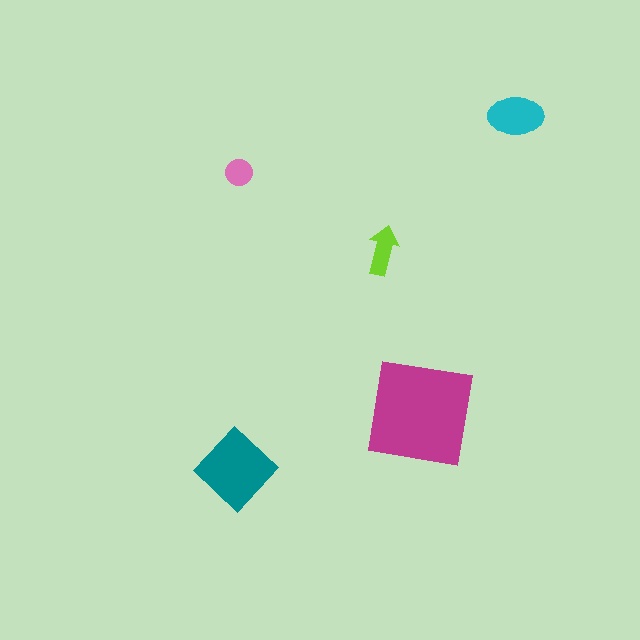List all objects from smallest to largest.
The pink circle, the lime arrow, the cyan ellipse, the teal diamond, the magenta square.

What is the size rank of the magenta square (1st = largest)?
1st.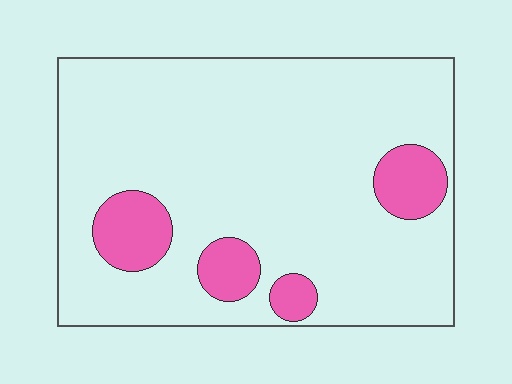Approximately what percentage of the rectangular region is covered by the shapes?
Approximately 15%.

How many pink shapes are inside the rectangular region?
4.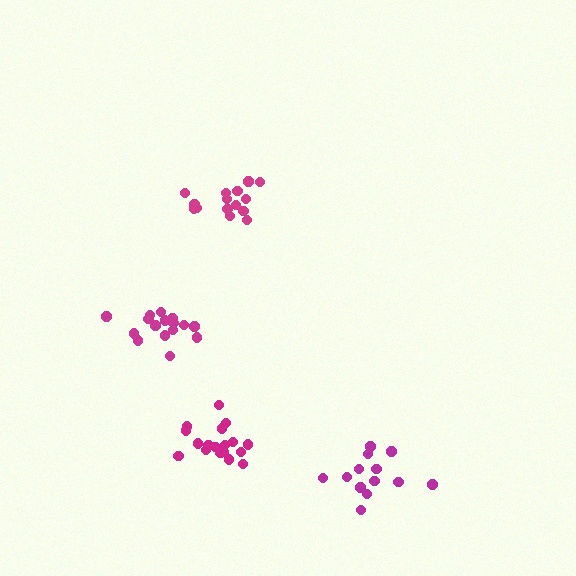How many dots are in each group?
Group 1: 16 dots, Group 2: 18 dots, Group 3: 15 dots, Group 4: 13 dots (62 total).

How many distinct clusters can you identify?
There are 4 distinct clusters.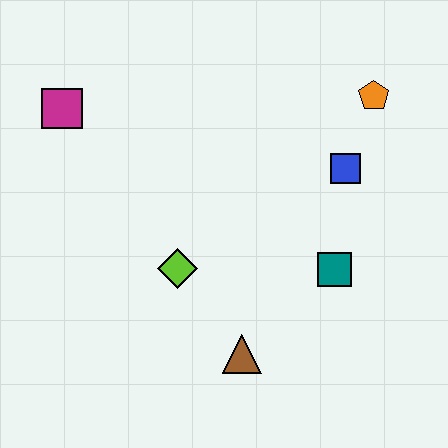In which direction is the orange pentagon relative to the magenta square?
The orange pentagon is to the right of the magenta square.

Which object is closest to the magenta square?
The lime diamond is closest to the magenta square.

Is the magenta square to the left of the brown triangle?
Yes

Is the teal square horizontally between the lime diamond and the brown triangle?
No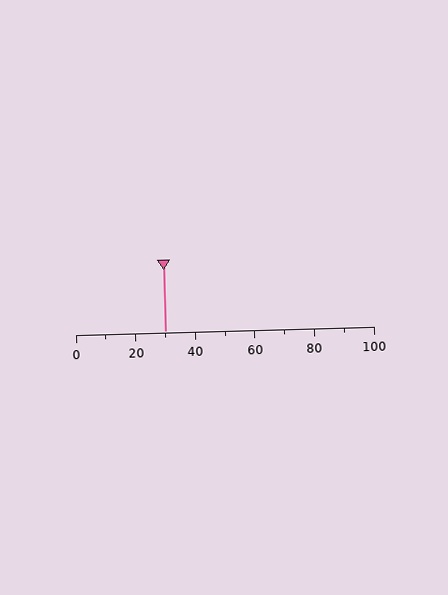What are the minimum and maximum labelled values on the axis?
The axis runs from 0 to 100.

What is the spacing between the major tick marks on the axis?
The major ticks are spaced 20 apart.